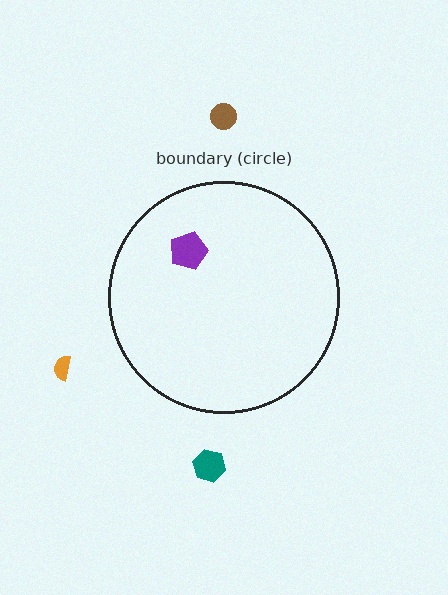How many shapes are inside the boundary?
1 inside, 3 outside.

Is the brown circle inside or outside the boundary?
Outside.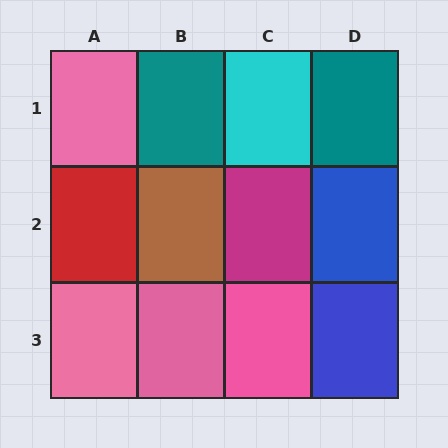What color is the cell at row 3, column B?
Pink.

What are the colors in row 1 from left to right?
Pink, teal, cyan, teal.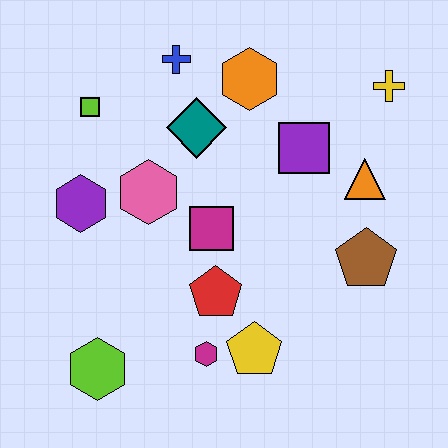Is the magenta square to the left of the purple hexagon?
No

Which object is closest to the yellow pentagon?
The magenta hexagon is closest to the yellow pentagon.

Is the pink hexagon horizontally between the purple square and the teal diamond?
No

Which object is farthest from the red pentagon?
The yellow cross is farthest from the red pentagon.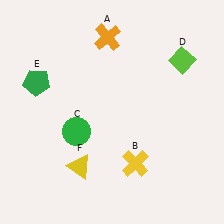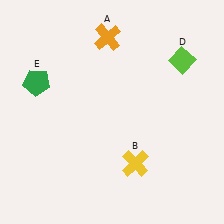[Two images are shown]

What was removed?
The green circle (C), the yellow triangle (F) were removed in Image 2.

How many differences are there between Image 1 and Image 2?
There are 2 differences between the two images.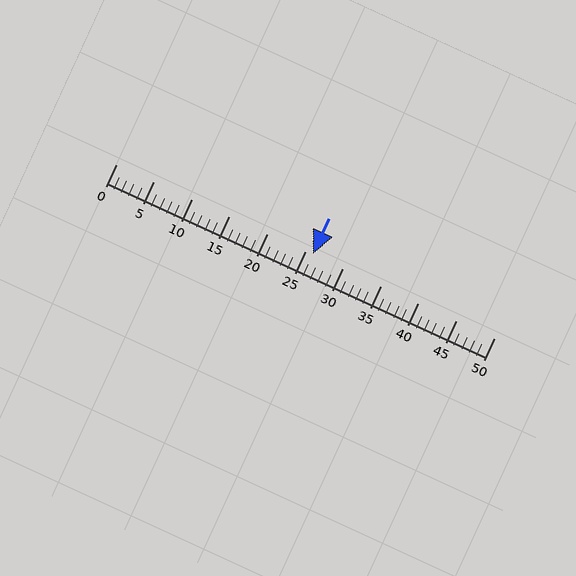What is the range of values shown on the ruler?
The ruler shows values from 0 to 50.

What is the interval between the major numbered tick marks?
The major tick marks are spaced 5 units apart.